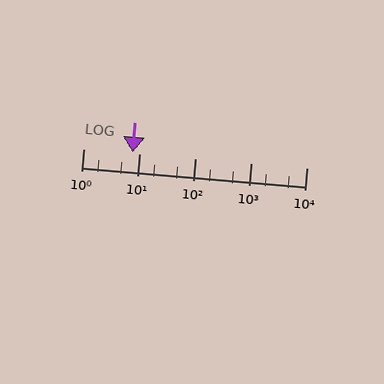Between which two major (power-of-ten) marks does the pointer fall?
The pointer is between 1 and 10.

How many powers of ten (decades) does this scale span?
The scale spans 4 decades, from 1 to 10000.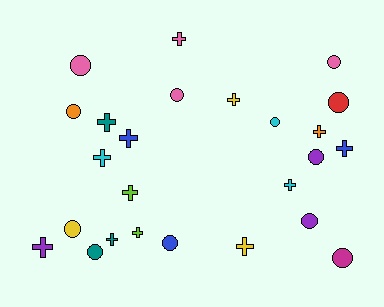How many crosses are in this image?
There are 13 crosses.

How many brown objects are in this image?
There are no brown objects.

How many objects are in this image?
There are 25 objects.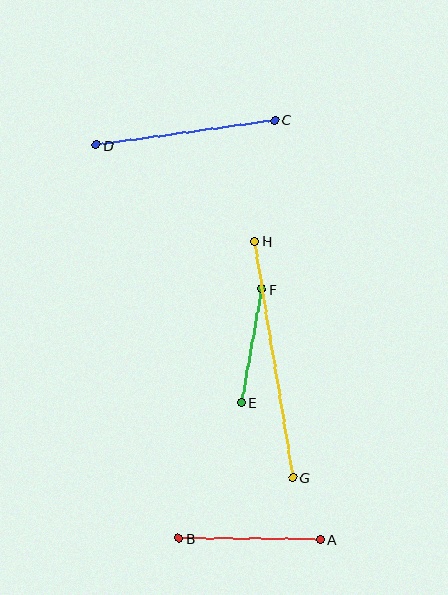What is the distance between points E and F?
The distance is approximately 115 pixels.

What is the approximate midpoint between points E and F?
The midpoint is at approximately (252, 346) pixels.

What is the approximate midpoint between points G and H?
The midpoint is at approximately (274, 359) pixels.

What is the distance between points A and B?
The distance is approximately 141 pixels.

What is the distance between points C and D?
The distance is approximately 180 pixels.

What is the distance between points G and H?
The distance is approximately 239 pixels.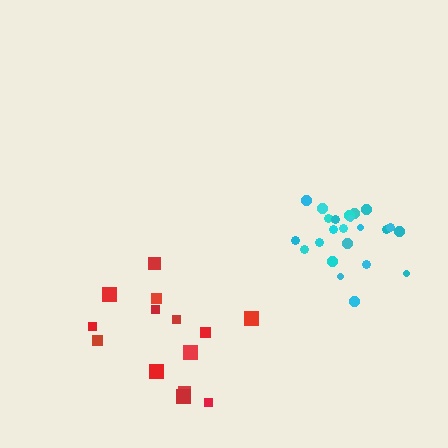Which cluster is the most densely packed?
Cyan.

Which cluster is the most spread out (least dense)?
Red.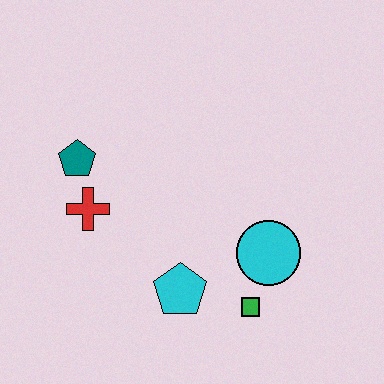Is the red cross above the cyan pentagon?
Yes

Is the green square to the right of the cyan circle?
No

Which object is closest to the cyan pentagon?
The green square is closest to the cyan pentagon.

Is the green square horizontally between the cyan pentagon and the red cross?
No